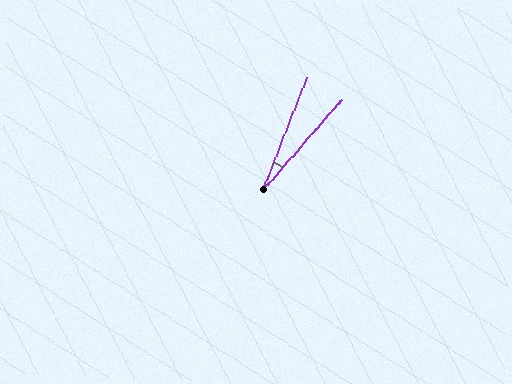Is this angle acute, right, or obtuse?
It is acute.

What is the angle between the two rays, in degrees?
Approximately 20 degrees.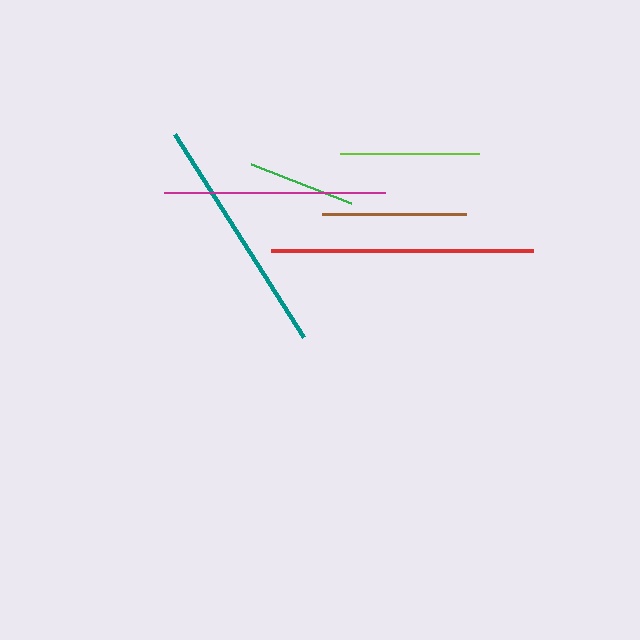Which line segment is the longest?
The red line is the longest at approximately 263 pixels.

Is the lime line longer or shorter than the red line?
The red line is longer than the lime line.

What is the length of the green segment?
The green segment is approximately 107 pixels long.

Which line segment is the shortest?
The green line is the shortest at approximately 107 pixels.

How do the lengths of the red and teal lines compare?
The red and teal lines are approximately the same length.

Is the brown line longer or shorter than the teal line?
The teal line is longer than the brown line.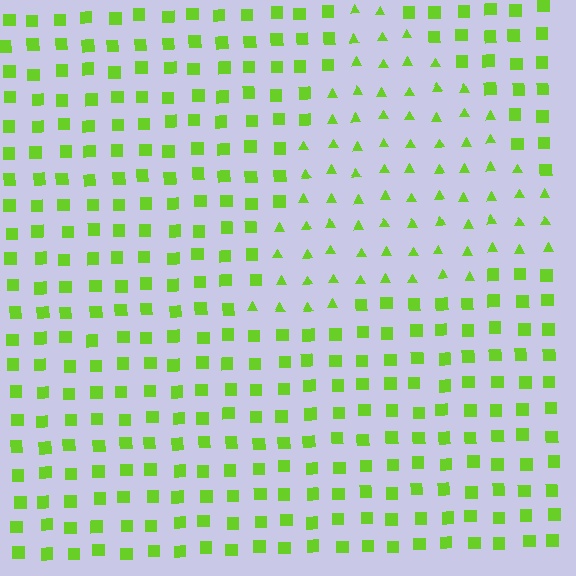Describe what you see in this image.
The image is filled with small lime elements arranged in a uniform grid. A triangle-shaped region contains triangles, while the surrounding area contains squares. The boundary is defined purely by the change in element shape.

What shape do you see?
I see a triangle.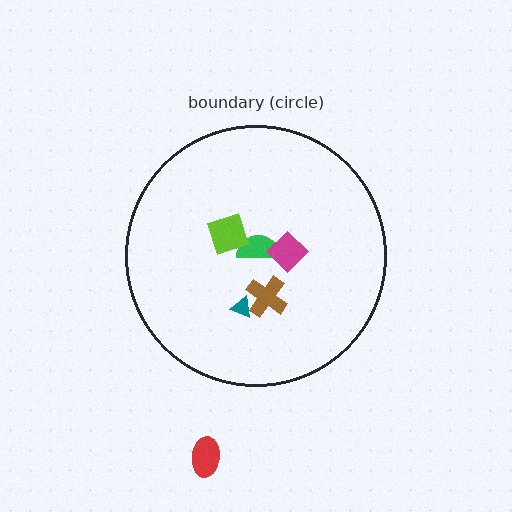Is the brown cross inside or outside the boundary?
Inside.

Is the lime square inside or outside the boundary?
Inside.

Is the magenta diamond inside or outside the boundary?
Inside.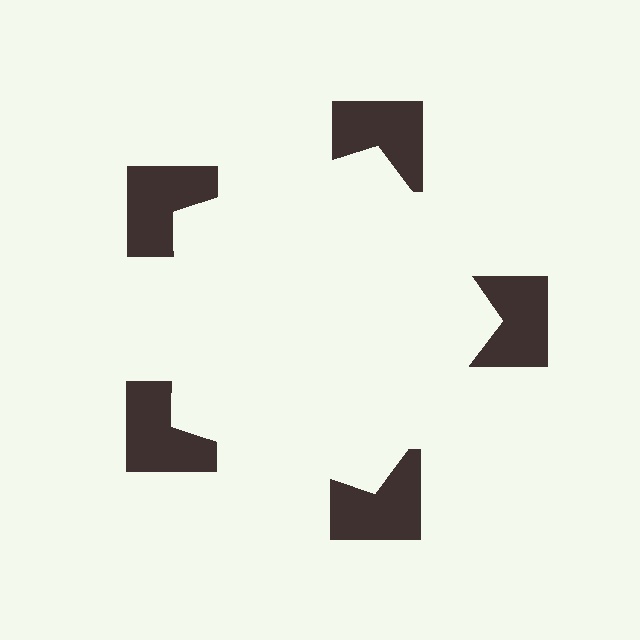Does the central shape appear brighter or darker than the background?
It typically appears slightly brighter than the background, even though no actual brightness change is drawn.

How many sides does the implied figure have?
5 sides.